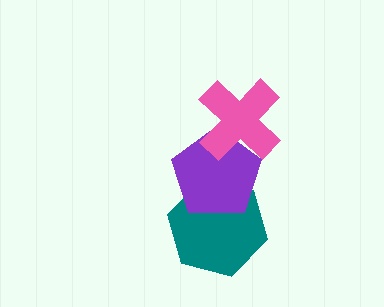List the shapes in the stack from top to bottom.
From top to bottom: the pink cross, the purple pentagon, the teal hexagon.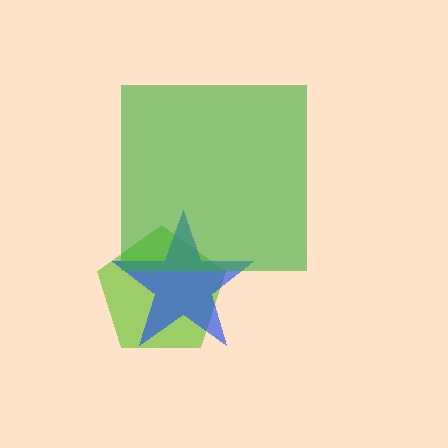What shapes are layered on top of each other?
The layered shapes are: a lime pentagon, a blue star, a green square.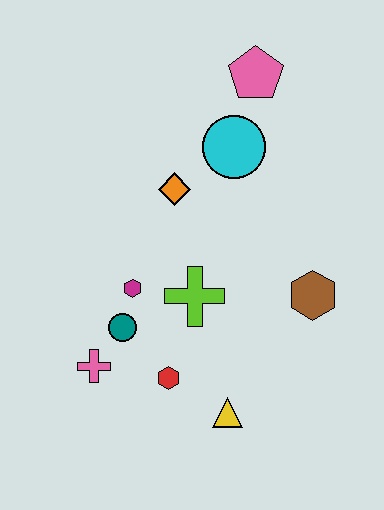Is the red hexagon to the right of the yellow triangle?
No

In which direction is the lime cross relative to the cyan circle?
The lime cross is below the cyan circle.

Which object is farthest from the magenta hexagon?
The pink pentagon is farthest from the magenta hexagon.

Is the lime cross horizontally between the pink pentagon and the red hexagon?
Yes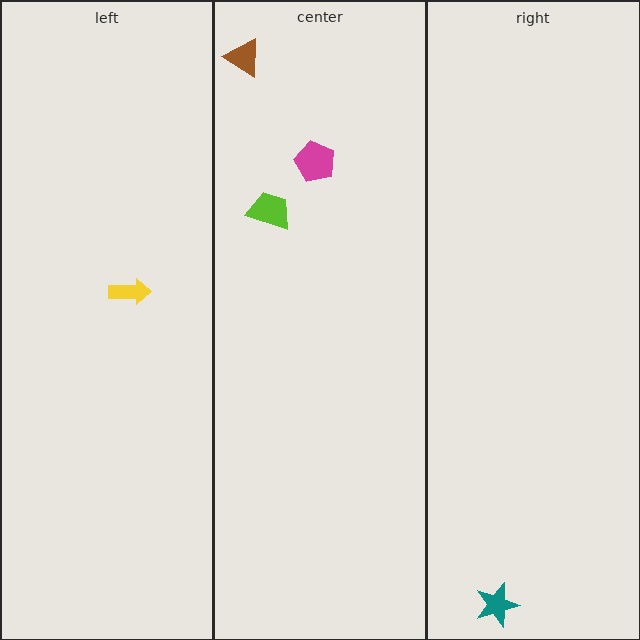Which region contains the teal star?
The right region.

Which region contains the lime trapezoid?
The center region.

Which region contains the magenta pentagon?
The center region.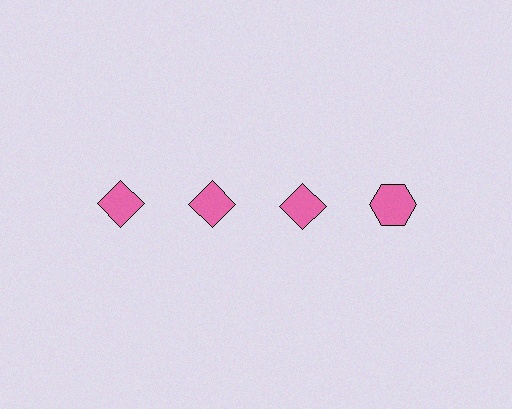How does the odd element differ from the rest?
It has a different shape: hexagon instead of diamond.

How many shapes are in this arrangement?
There are 4 shapes arranged in a grid pattern.